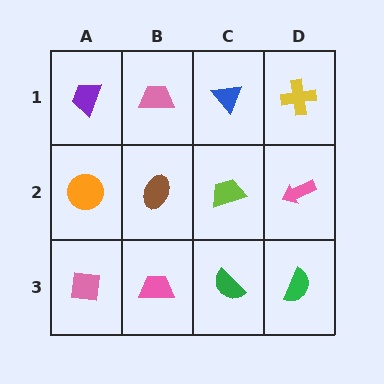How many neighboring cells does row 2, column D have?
3.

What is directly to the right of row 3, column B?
A green semicircle.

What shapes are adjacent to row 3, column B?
A brown ellipse (row 2, column B), a pink square (row 3, column A), a green semicircle (row 3, column C).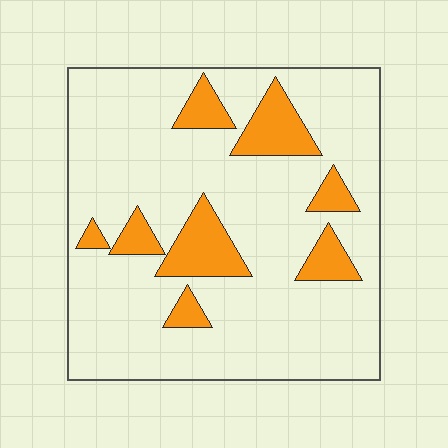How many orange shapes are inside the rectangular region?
8.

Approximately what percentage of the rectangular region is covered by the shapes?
Approximately 15%.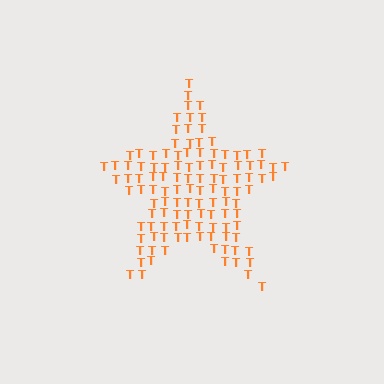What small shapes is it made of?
It is made of small letter T's.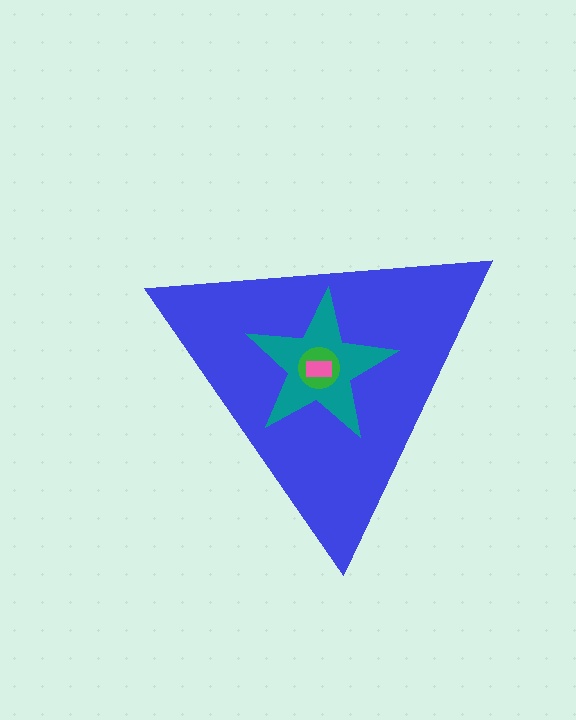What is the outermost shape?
The blue triangle.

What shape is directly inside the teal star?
The green circle.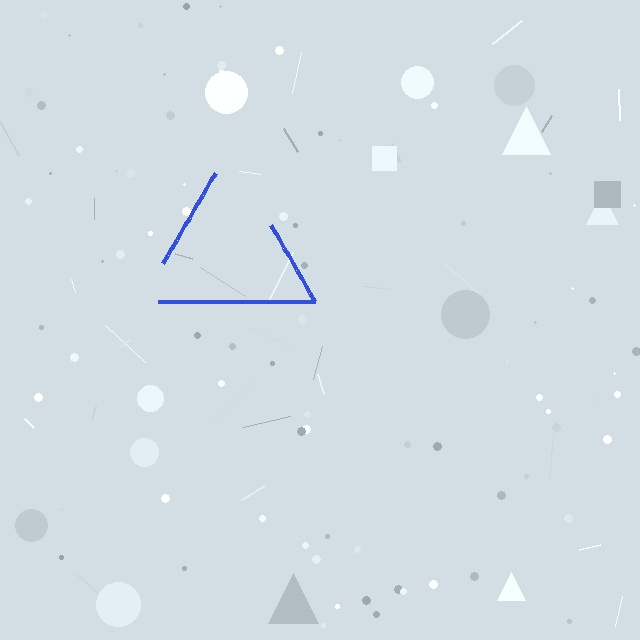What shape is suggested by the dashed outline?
The dashed outline suggests a triangle.